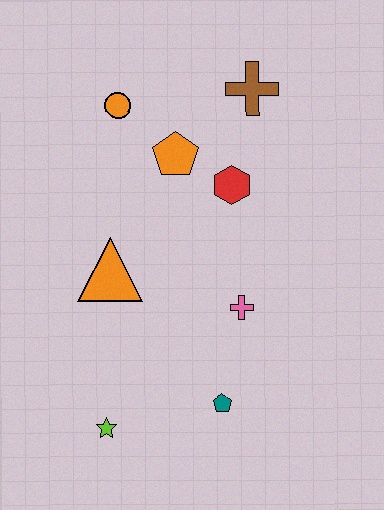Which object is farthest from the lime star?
The brown cross is farthest from the lime star.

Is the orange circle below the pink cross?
No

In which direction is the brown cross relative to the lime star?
The brown cross is above the lime star.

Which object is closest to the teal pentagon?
The pink cross is closest to the teal pentagon.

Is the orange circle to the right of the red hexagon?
No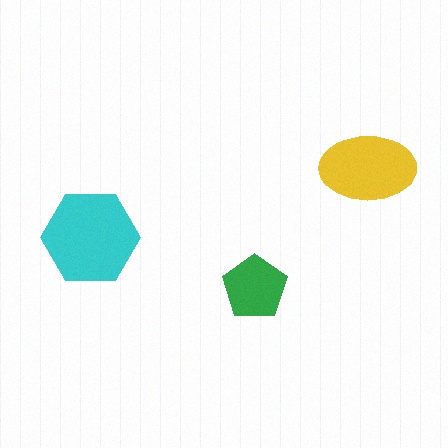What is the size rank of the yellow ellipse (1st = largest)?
2nd.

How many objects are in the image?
There are 3 objects in the image.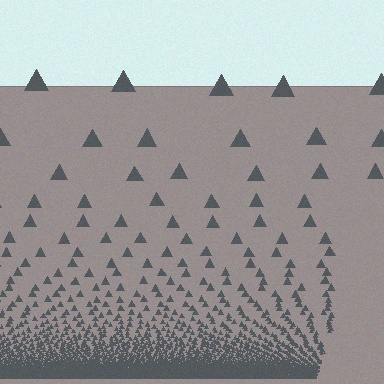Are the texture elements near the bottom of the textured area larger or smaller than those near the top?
Smaller. The gradient is inverted — elements near the bottom are smaller and denser.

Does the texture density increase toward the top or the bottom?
Density increases toward the bottom.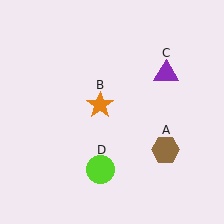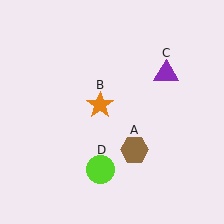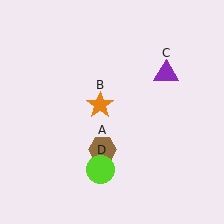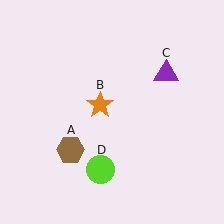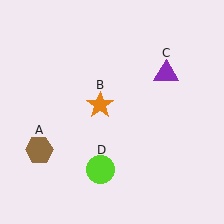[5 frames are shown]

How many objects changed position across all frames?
1 object changed position: brown hexagon (object A).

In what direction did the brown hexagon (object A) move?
The brown hexagon (object A) moved left.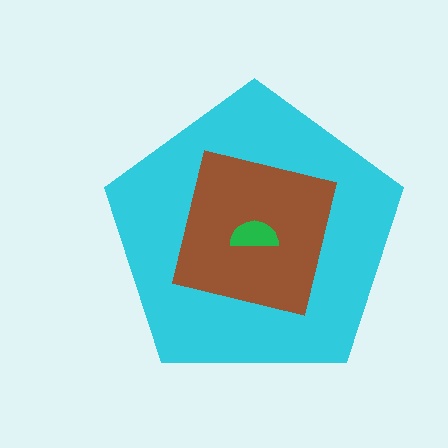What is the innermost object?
The green semicircle.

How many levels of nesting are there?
3.